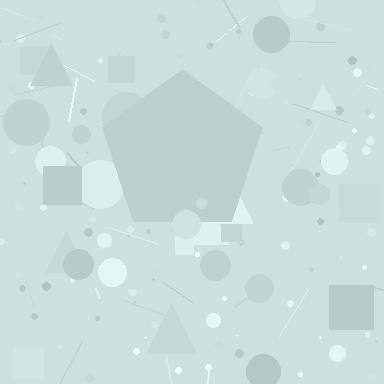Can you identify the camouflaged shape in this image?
The camouflaged shape is a pentagon.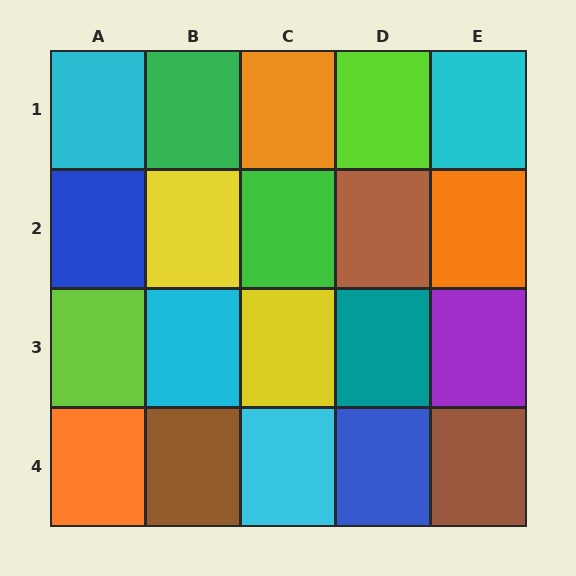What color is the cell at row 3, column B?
Cyan.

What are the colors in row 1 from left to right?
Cyan, green, orange, lime, cyan.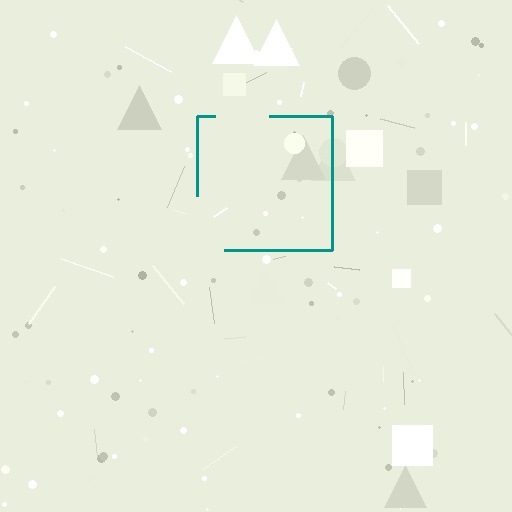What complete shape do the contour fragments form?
The contour fragments form a square.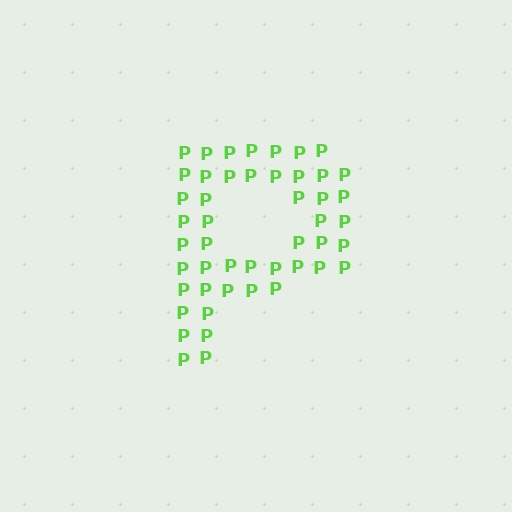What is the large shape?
The large shape is the letter P.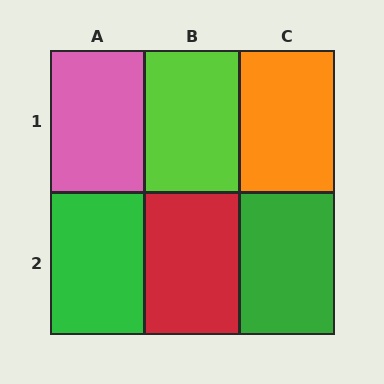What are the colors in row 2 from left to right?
Green, red, green.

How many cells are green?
2 cells are green.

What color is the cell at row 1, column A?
Pink.